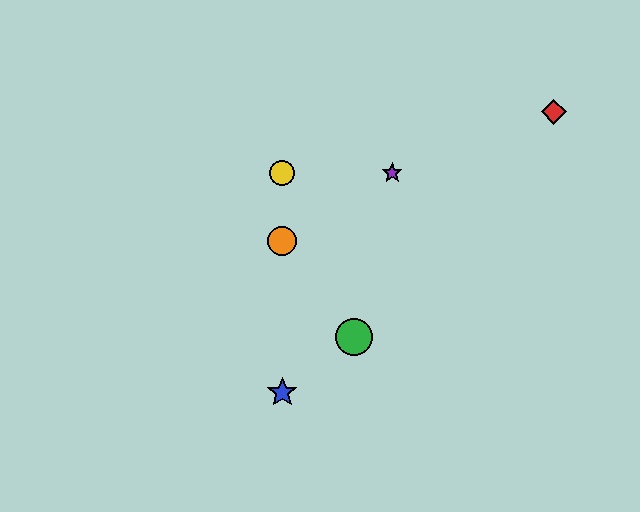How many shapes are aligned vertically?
3 shapes (the blue star, the yellow circle, the orange circle) are aligned vertically.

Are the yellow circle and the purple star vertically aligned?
No, the yellow circle is at x≈282 and the purple star is at x≈392.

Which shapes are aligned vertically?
The blue star, the yellow circle, the orange circle are aligned vertically.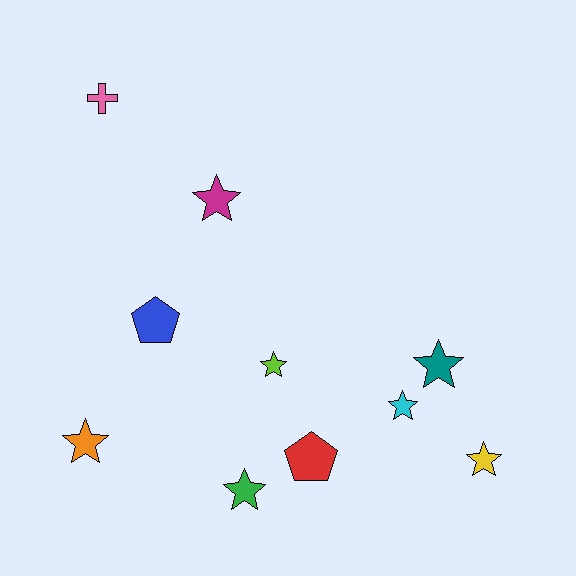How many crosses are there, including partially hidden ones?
There is 1 cross.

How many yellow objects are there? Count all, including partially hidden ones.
There is 1 yellow object.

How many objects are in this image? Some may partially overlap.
There are 10 objects.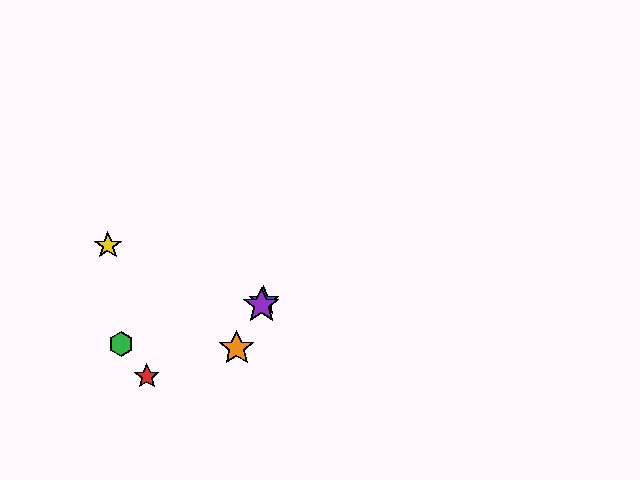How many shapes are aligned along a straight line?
3 shapes (the blue star, the purple star, the orange star) are aligned along a straight line.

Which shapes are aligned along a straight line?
The blue star, the purple star, the orange star are aligned along a straight line.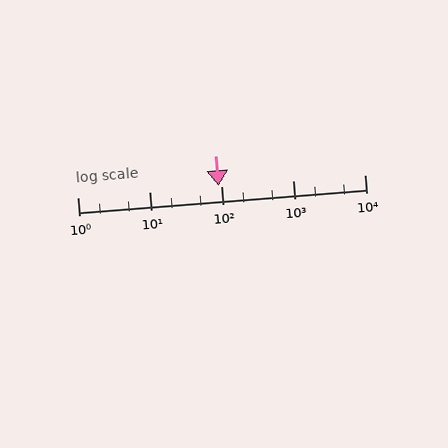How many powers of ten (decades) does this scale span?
The scale spans 4 decades, from 1 to 10000.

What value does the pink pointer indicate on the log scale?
The pointer indicates approximately 91.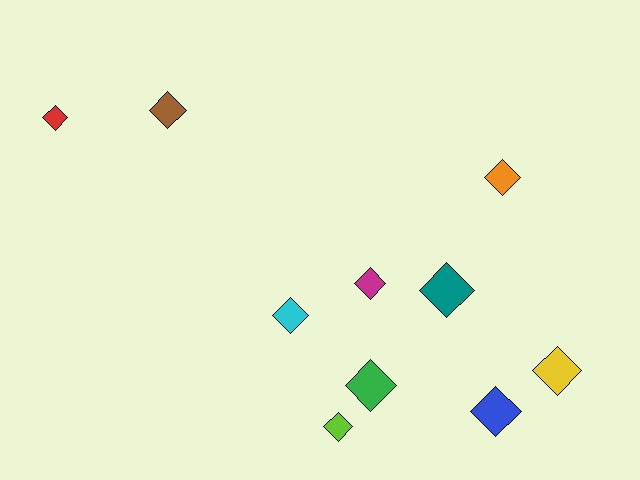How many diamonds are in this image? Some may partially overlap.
There are 10 diamonds.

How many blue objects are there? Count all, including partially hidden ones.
There is 1 blue object.